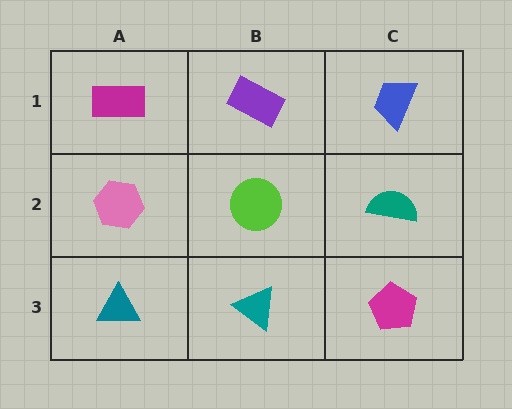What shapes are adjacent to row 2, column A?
A magenta rectangle (row 1, column A), a teal triangle (row 3, column A), a lime circle (row 2, column B).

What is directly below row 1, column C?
A teal semicircle.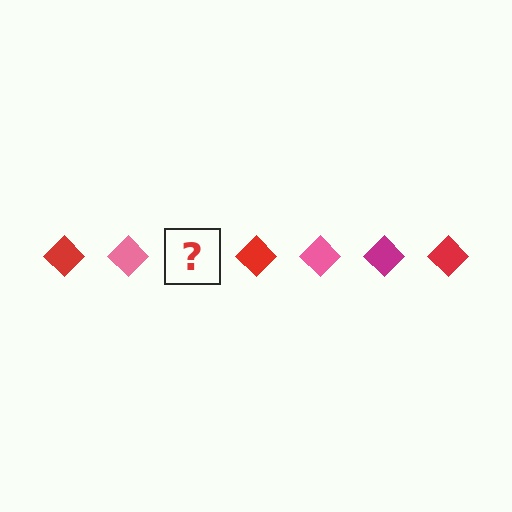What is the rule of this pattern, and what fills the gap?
The rule is that the pattern cycles through red, pink, magenta diamonds. The gap should be filled with a magenta diamond.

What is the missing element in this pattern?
The missing element is a magenta diamond.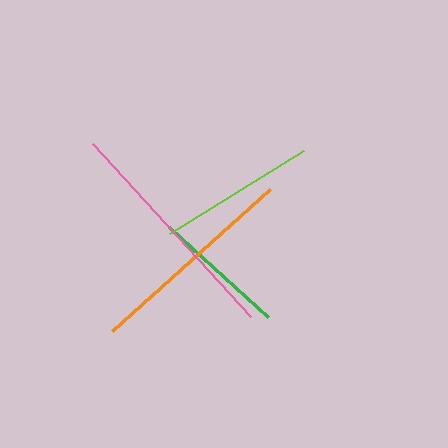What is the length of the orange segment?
The orange segment is approximately 212 pixels long.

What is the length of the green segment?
The green segment is approximately 134 pixels long.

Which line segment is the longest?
The pink line is the longest at approximately 235 pixels.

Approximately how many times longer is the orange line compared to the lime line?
The orange line is approximately 1.3 times the length of the lime line.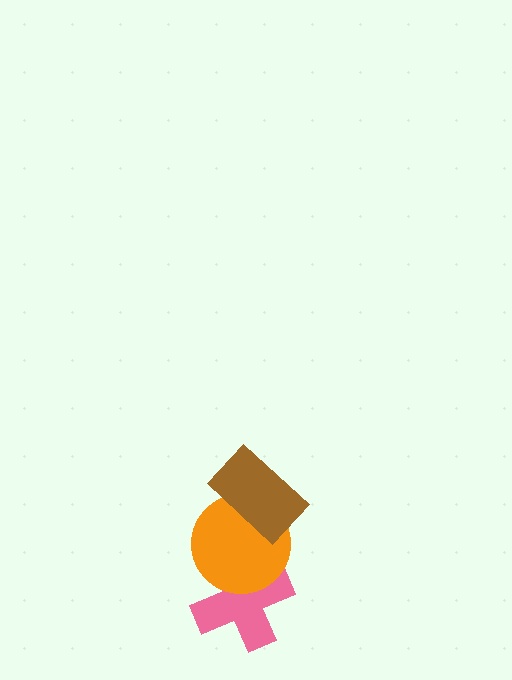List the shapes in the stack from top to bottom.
From top to bottom: the brown rectangle, the orange circle, the pink cross.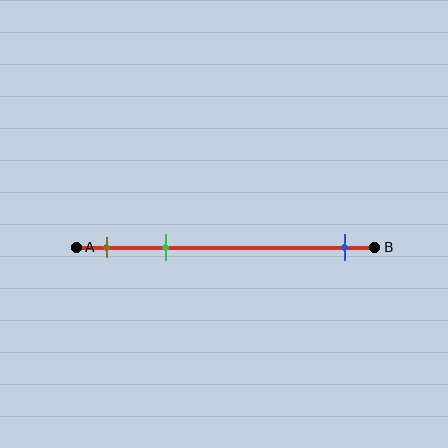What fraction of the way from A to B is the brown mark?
The brown mark is approximately 10% (0.1) of the way from A to B.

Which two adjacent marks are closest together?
The brown and green marks are the closest adjacent pair.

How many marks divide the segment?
There are 3 marks dividing the segment.